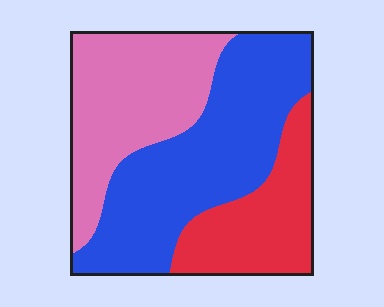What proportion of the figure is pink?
Pink takes up about one third (1/3) of the figure.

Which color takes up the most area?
Blue, at roughly 45%.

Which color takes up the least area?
Red, at roughly 25%.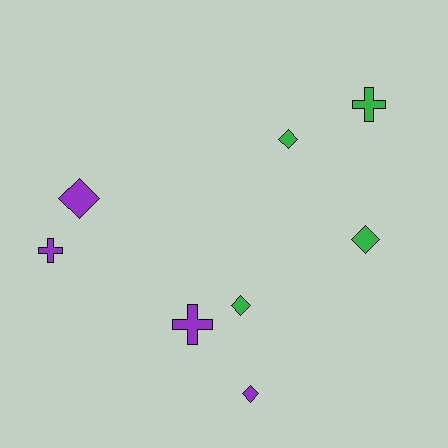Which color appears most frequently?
Green, with 4 objects.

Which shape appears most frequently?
Diamond, with 5 objects.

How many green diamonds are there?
There are 3 green diamonds.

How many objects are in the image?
There are 8 objects.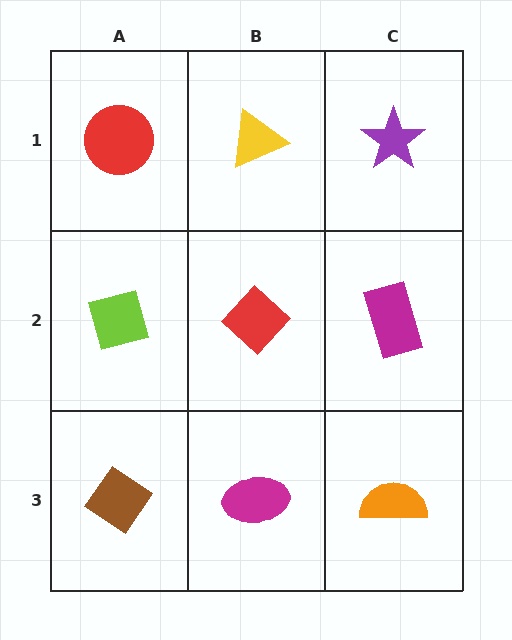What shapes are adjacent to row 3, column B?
A red diamond (row 2, column B), a brown diamond (row 3, column A), an orange semicircle (row 3, column C).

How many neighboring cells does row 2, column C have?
3.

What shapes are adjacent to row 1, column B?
A red diamond (row 2, column B), a red circle (row 1, column A), a purple star (row 1, column C).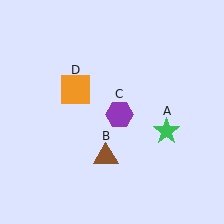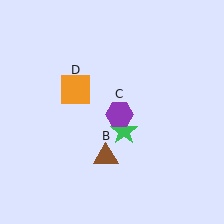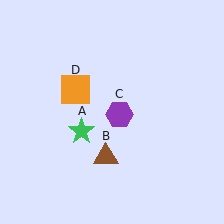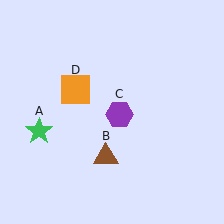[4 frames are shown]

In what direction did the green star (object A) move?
The green star (object A) moved left.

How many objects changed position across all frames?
1 object changed position: green star (object A).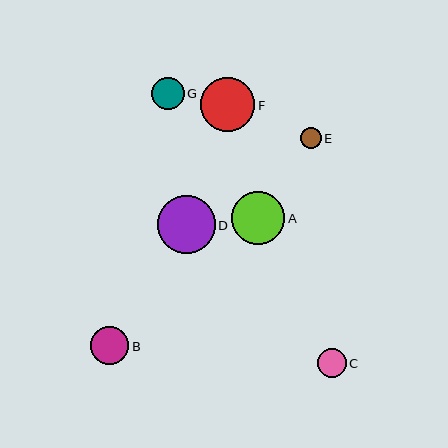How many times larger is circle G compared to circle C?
Circle G is approximately 1.1 times the size of circle C.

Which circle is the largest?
Circle D is the largest with a size of approximately 58 pixels.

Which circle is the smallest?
Circle E is the smallest with a size of approximately 21 pixels.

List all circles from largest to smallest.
From largest to smallest: D, F, A, B, G, C, E.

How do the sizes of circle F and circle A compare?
Circle F and circle A are approximately the same size.